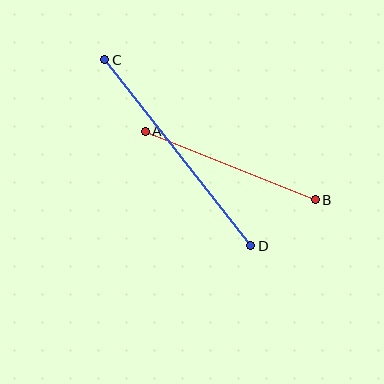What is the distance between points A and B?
The distance is approximately 183 pixels.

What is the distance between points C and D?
The distance is approximately 236 pixels.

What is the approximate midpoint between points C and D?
The midpoint is at approximately (178, 153) pixels.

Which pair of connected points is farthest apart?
Points C and D are farthest apart.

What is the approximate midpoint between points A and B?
The midpoint is at approximately (230, 166) pixels.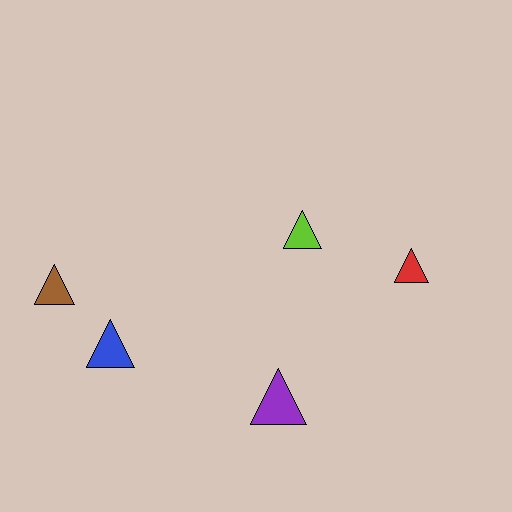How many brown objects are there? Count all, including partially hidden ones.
There is 1 brown object.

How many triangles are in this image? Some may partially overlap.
There are 5 triangles.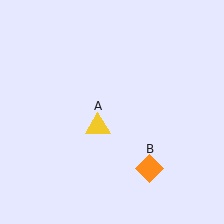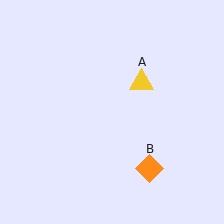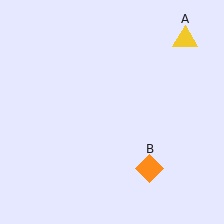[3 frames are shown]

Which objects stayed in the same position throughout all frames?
Orange diamond (object B) remained stationary.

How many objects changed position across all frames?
1 object changed position: yellow triangle (object A).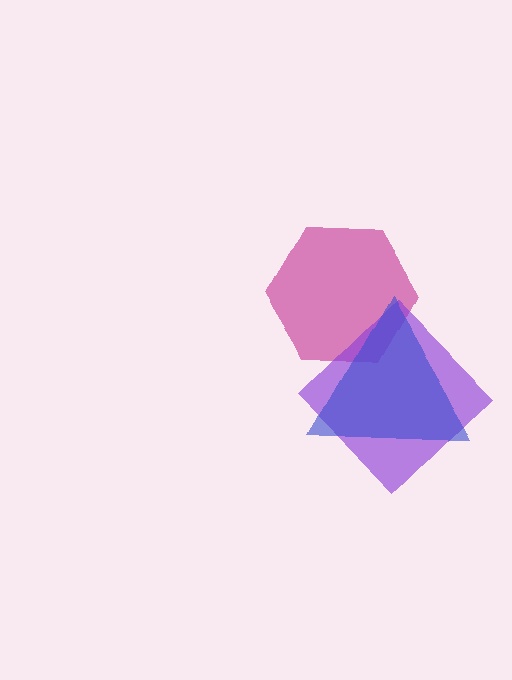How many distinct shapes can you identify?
There are 3 distinct shapes: a magenta hexagon, a purple diamond, a blue triangle.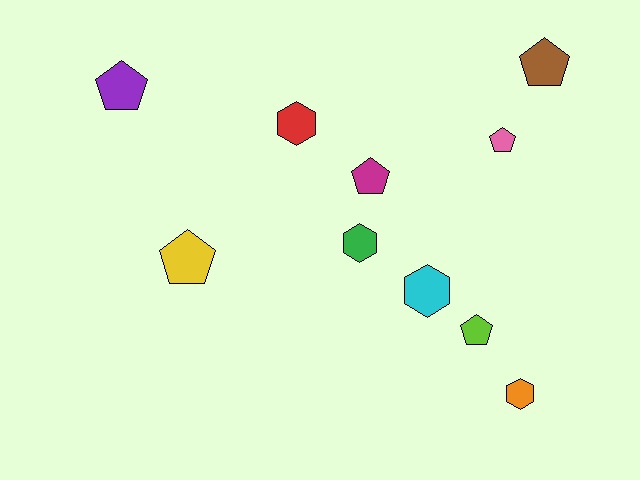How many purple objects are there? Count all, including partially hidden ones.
There is 1 purple object.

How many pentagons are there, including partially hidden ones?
There are 6 pentagons.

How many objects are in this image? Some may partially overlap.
There are 10 objects.